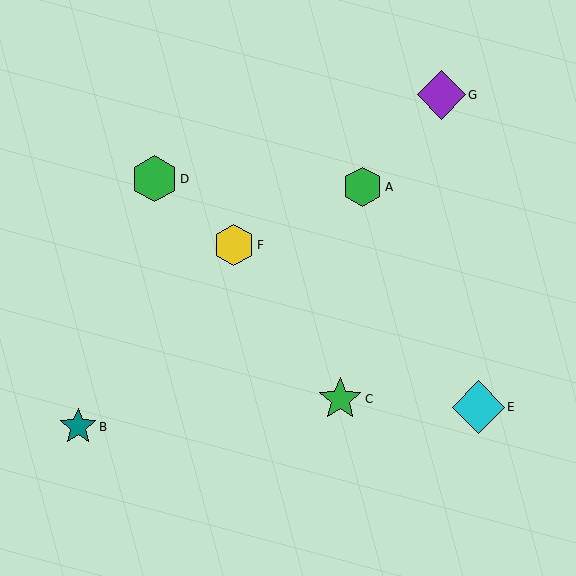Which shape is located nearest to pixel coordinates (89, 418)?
The teal star (labeled B) at (78, 427) is nearest to that location.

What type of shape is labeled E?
Shape E is a cyan diamond.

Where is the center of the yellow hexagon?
The center of the yellow hexagon is at (234, 245).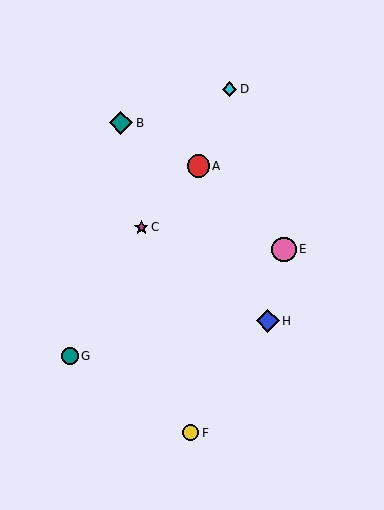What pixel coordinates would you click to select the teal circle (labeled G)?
Click at (70, 356) to select the teal circle G.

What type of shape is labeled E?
Shape E is a pink circle.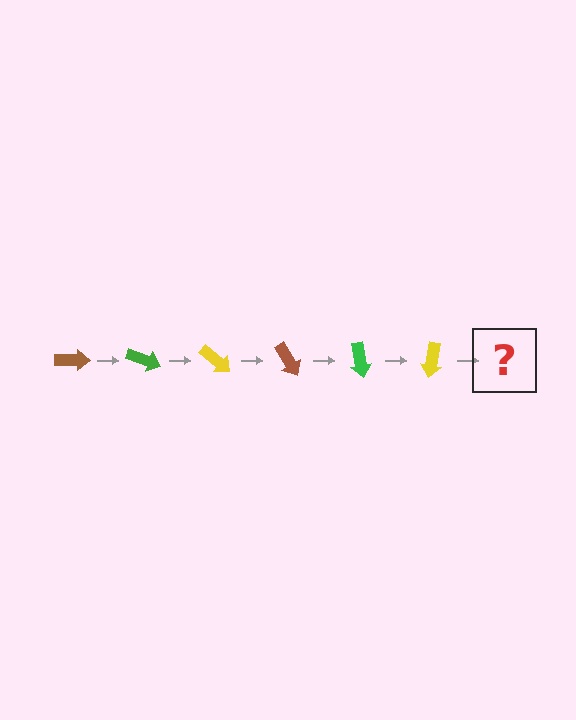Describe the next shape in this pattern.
It should be a brown arrow, rotated 120 degrees from the start.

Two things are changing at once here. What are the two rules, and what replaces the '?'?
The two rules are that it rotates 20 degrees each step and the color cycles through brown, green, and yellow. The '?' should be a brown arrow, rotated 120 degrees from the start.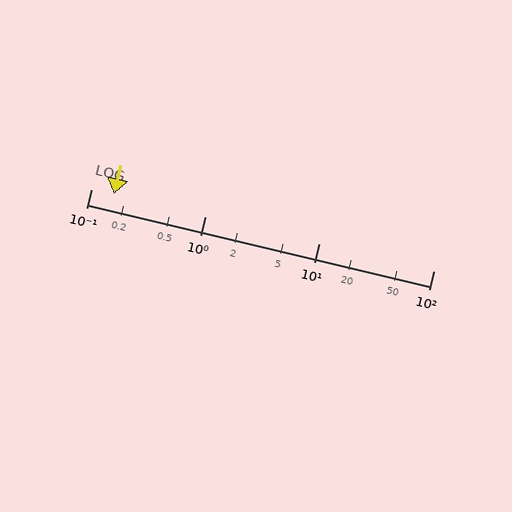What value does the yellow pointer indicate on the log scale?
The pointer indicates approximately 0.16.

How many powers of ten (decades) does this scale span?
The scale spans 3 decades, from 0.1 to 100.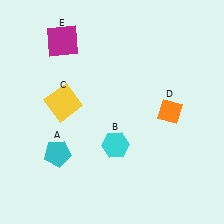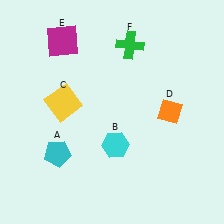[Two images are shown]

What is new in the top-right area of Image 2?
A green cross (F) was added in the top-right area of Image 2.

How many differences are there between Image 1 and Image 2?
There is 1 difference between the two images.